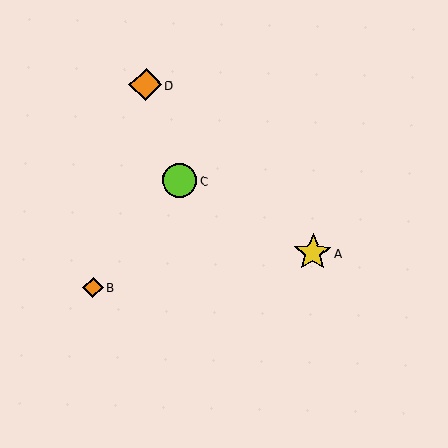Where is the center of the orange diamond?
The center of the orange diamond is at (93, 287).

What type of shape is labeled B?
Shape B is an orange diamond.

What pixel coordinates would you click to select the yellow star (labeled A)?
Click at (313, 253) to select the yellow star A.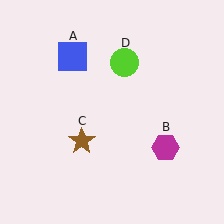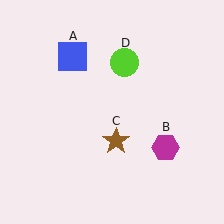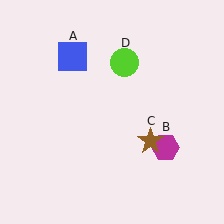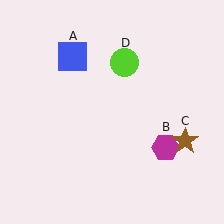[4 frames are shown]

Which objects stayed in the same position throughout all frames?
Blue square (object A) and magenta hexagon (object B) and lime circle (object D) remained stationary.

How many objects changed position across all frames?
1 object changed position: brown star (object C).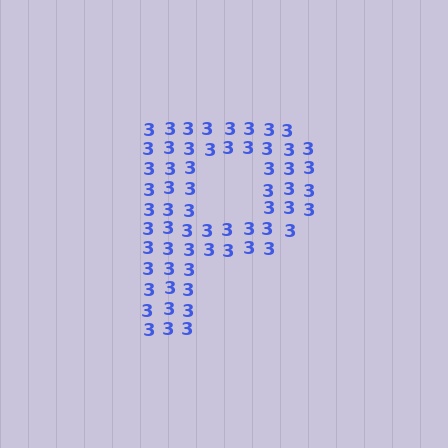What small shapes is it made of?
It is made of small digit 3's.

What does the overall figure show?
The overall figure shows the letter P.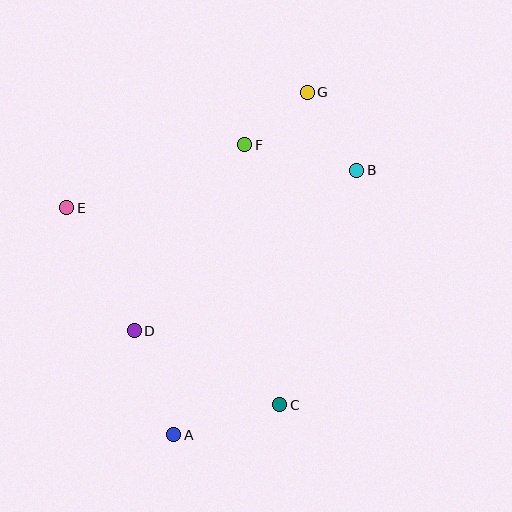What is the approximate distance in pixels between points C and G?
The distance between C and G is approximately 314 pixels.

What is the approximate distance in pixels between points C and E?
The distance between C and E is approximately 290 pixels.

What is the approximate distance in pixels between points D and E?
The distance between D and E is approximately 140 pixels.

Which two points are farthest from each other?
Points A and G are farthest from each other.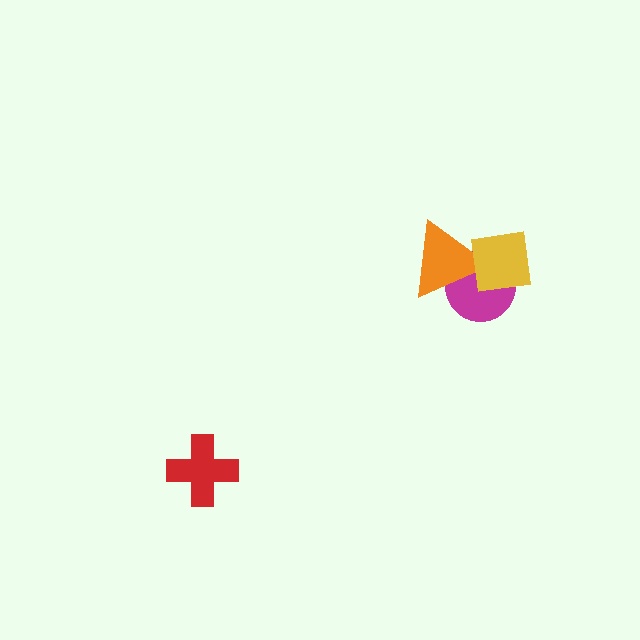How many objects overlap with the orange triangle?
2 objects overlap with the orange triangle.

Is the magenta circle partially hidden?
Yes, it is partially covered by another shape.